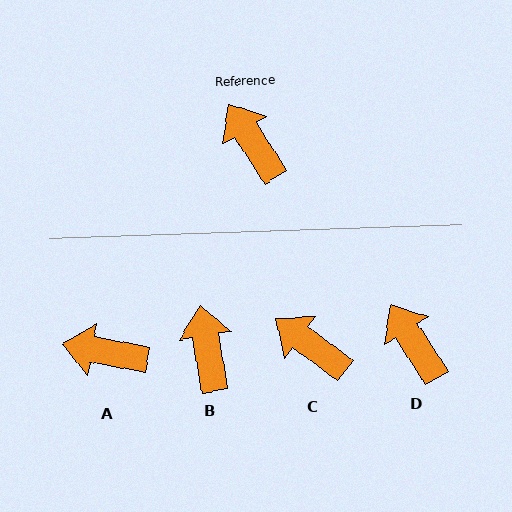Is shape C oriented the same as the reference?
No, it is off by about 21 degrees.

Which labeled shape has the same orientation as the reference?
D.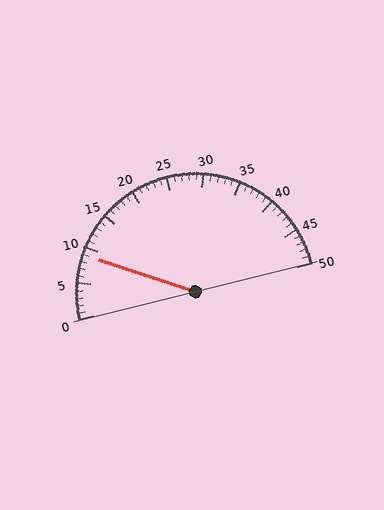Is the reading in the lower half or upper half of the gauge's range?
The reading is in the lower half of the range (0 to 50).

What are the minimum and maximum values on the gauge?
The gauge ranges from 0 to 50.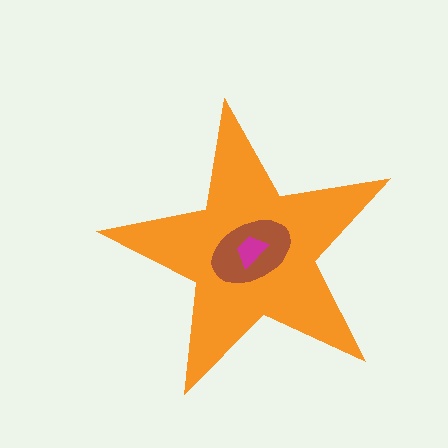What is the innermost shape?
The magenta trapezoid.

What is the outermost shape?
The orange star.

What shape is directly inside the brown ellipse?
The magenta trapezoid.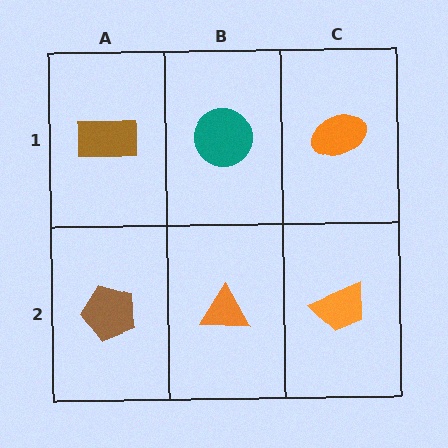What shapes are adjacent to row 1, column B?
An orange triangle (row 2, column B), a brown rectangle (row 1, column A), an orange ellipse (row 1, column C).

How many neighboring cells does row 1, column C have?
2.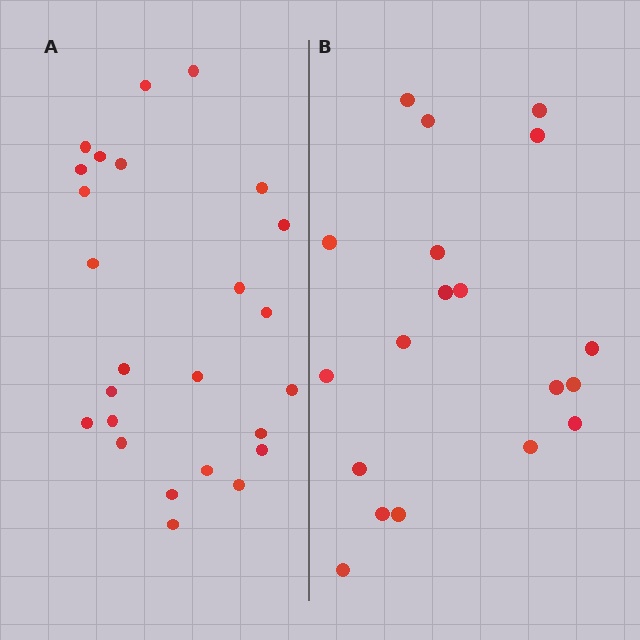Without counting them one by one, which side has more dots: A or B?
Region A (the left region) has more dots.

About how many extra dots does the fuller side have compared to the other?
Region A has about 6 more dots than region B.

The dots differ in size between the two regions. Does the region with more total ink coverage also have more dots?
No. Region B has more total ink coverage because its dots are larger, but region A actually contains more individual dots. Total area can be misleading — the number of items is what matters here.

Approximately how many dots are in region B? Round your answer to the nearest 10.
About 20 dots. (The exact count is 19, which rounds to 20.)